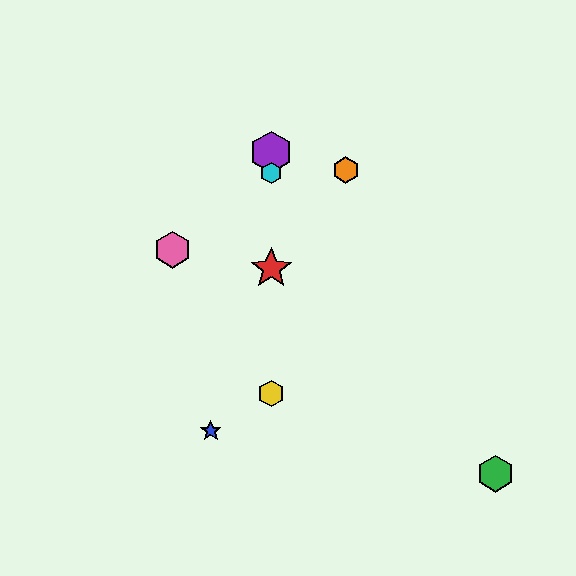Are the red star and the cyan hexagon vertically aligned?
Yes, both are at x≈271.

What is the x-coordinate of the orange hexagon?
The orange hexagon is at x≈346.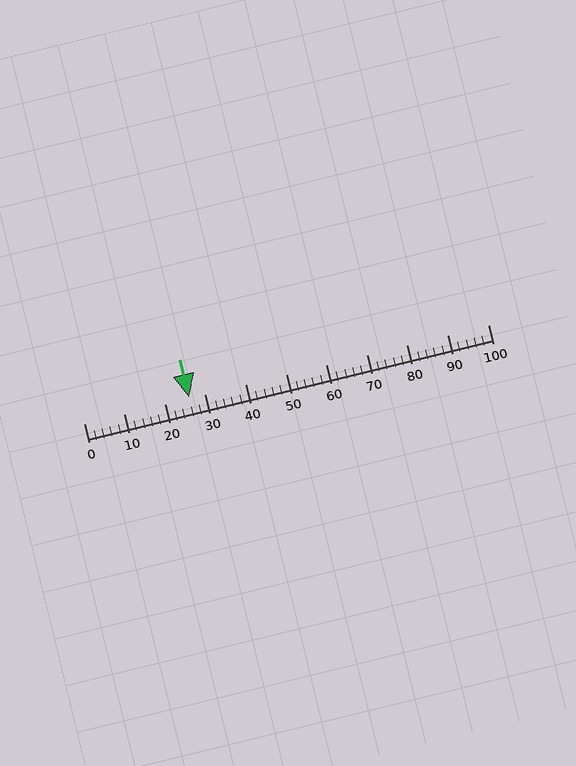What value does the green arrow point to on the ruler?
The green arrow points to approximately 26.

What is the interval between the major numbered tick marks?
The major tick marks are spaced 10 units apart.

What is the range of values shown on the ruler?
The ruler shows values from 0 to 100.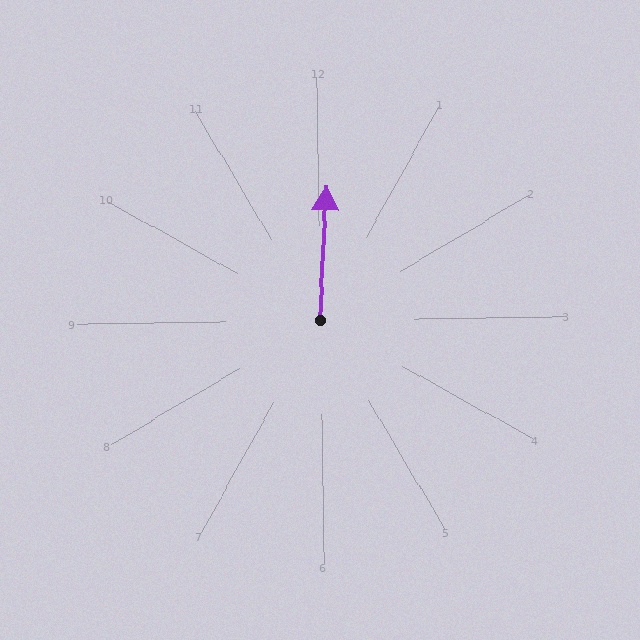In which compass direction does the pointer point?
North.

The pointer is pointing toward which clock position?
Roughly 12 o'clock.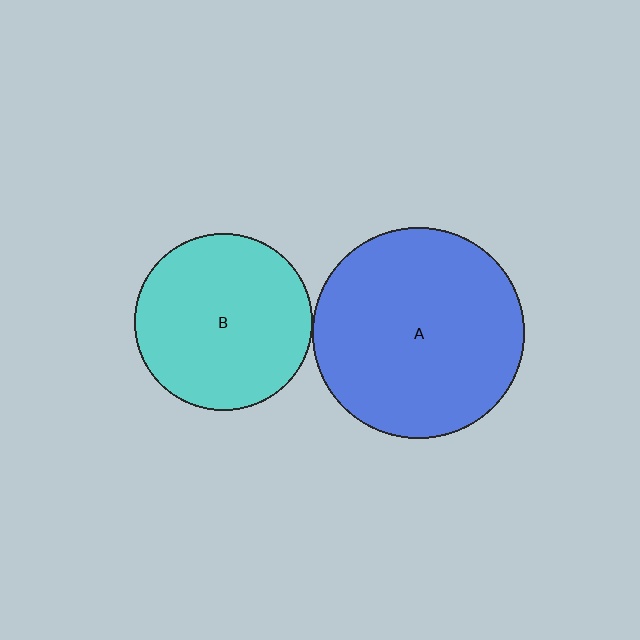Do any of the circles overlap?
No, none of the circles overlap.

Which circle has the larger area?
Circle A (blue).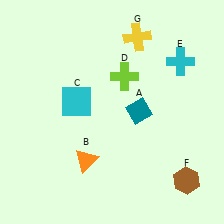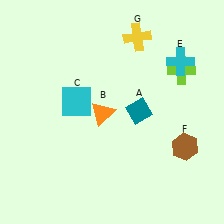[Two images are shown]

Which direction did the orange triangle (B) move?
The orange triangle (B) moved up.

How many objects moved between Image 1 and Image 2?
3 objects moved between the two images.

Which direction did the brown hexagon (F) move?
The brown hexagon (F) moved up.